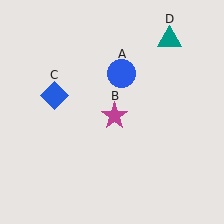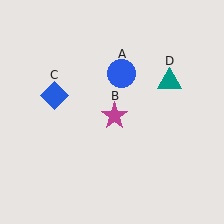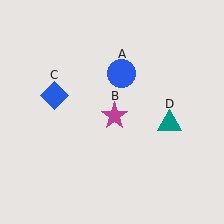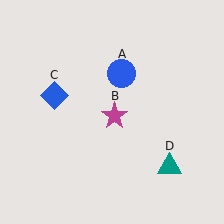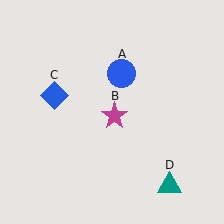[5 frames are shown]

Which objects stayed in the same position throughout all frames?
Blue circle (object A) and magenta star (object B) and blue diamond (object C) remained stationary.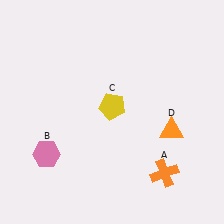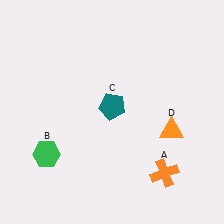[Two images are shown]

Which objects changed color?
B changed from pink to green. C changed from yellow to teal.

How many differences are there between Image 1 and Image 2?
There are 2 differences between the two images.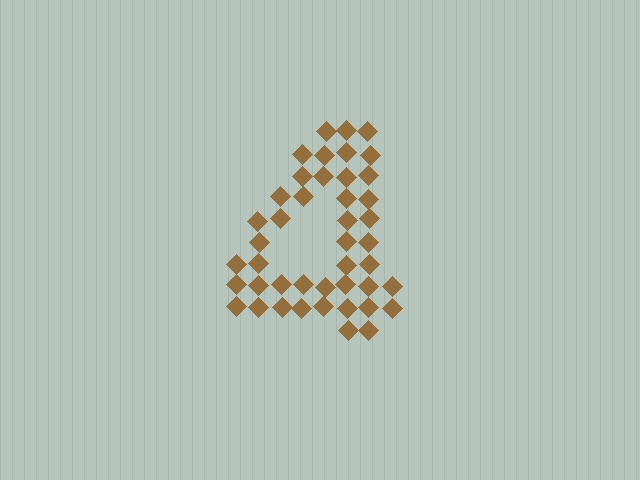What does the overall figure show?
The overall figure shows the digit 4.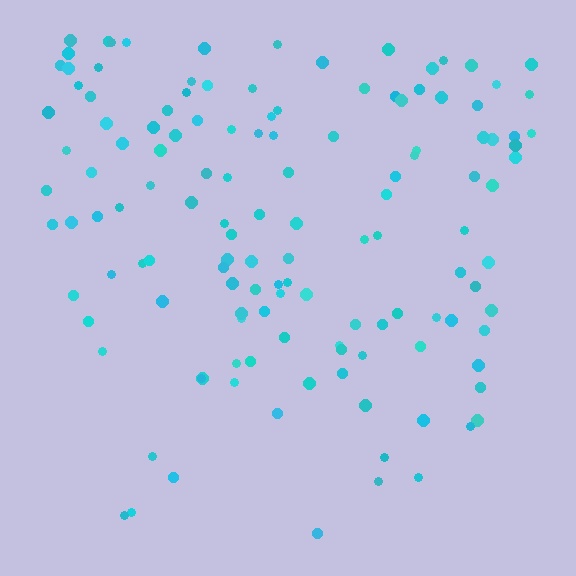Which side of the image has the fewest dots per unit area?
The bottom.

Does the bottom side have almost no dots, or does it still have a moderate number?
Still a moderate number, just noticeably fewer than the top.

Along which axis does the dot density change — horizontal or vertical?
Vertical.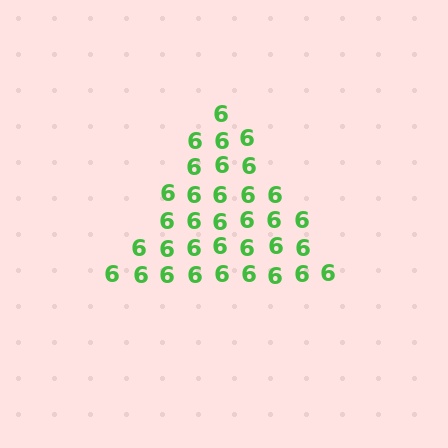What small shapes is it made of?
It is made of small digit 6's.